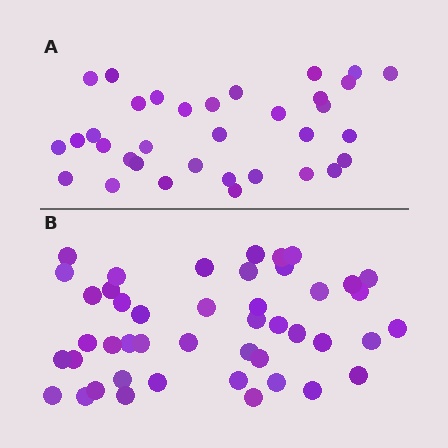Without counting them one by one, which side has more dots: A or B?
Region B (the bottom region) has more dots.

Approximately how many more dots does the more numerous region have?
Region B has roughly 12 or so more dots than region A.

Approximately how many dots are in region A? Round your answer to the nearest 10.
About 30 dots. (The exact count is 34, which rounds to 30.)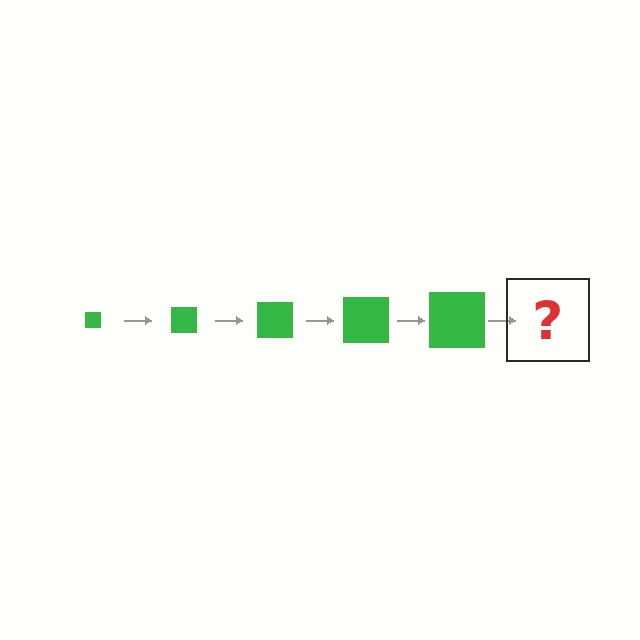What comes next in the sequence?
The next element should be a green square, larger than the previous one.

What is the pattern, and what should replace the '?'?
The pattern is that the square gets progressively larger each step. The '?' should be a green square, larger than the previous one.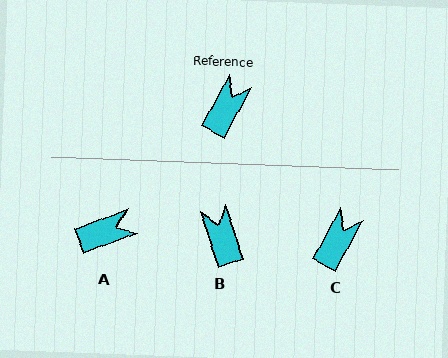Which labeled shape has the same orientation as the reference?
C.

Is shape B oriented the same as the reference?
No, it is off by about 47 degrees.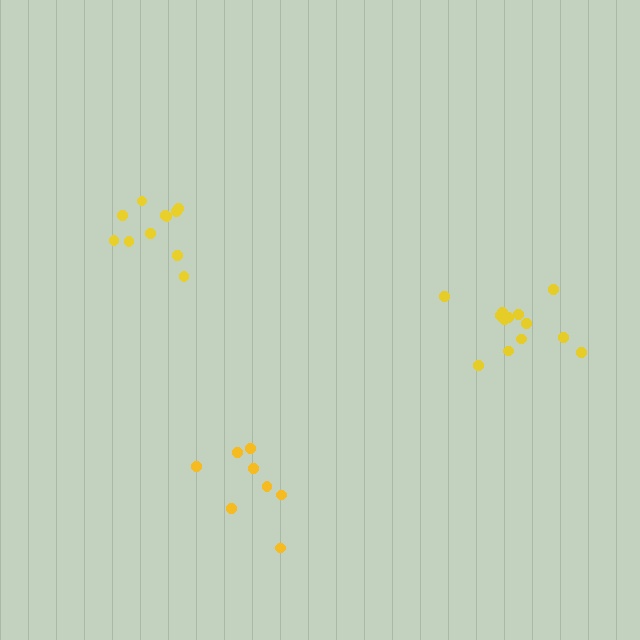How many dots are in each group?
Group 1: 13 dots, Group 2: 11 dots, Group 3: 8 dots (32 total).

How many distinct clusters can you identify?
There are 3 distinct clusters.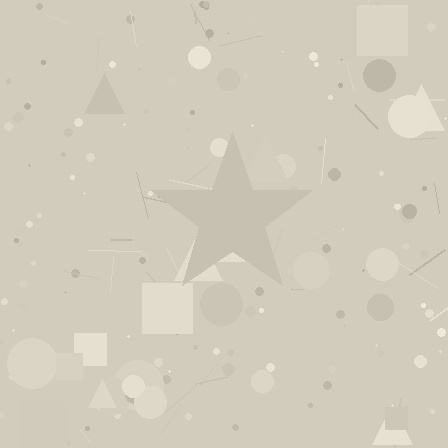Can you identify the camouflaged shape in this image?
The camouflaged shape is a star.